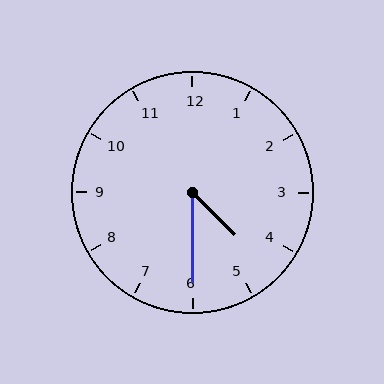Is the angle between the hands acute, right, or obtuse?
It is acute.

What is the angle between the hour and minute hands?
Approximately 45 degrees.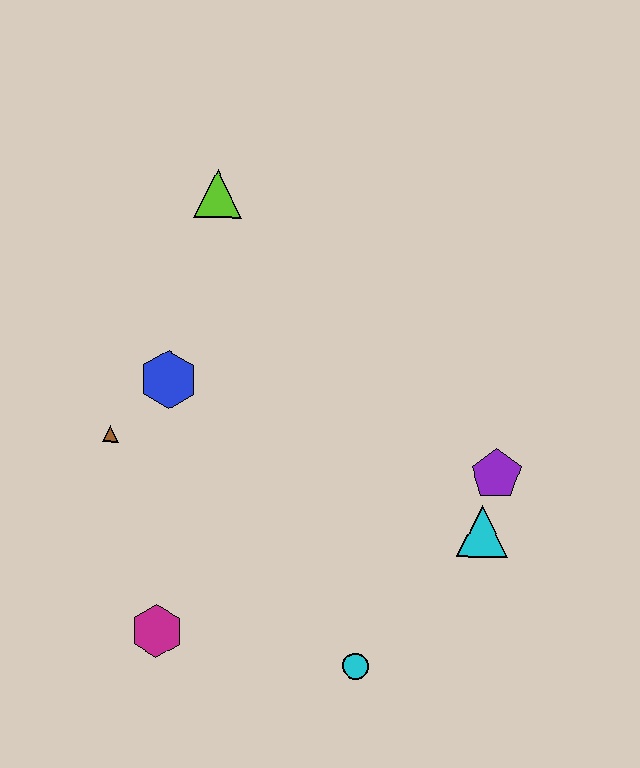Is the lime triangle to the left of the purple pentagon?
Yes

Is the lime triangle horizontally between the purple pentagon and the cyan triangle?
No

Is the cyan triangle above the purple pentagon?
No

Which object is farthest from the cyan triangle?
The lime triangle is farthest from the cyan triangle.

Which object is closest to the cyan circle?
The cyan triangle is closest to the cyan circle.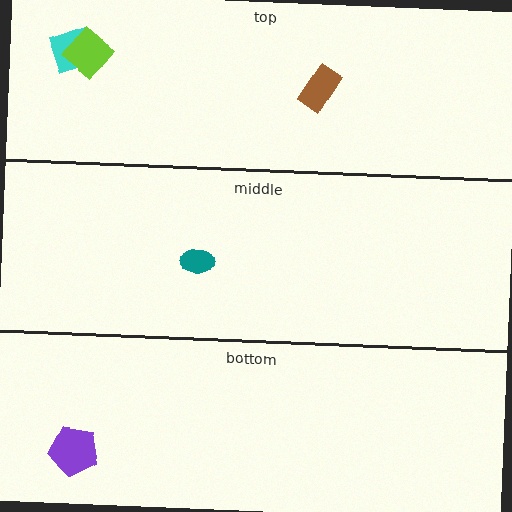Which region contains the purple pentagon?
The bottom region.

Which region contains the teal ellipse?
The middle region.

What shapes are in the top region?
The cyan diamond, the lime diamond, the brown rectangle.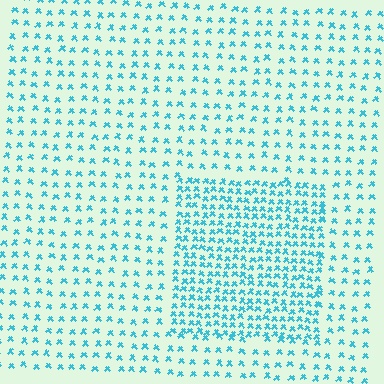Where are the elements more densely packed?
The elements are more densely packed inside the rectangle boundary.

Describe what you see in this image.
The image contains small cyan elements arranged at two different densities. A rectangle-shaped region is visible where the elements are more densely packed than the surrounding area.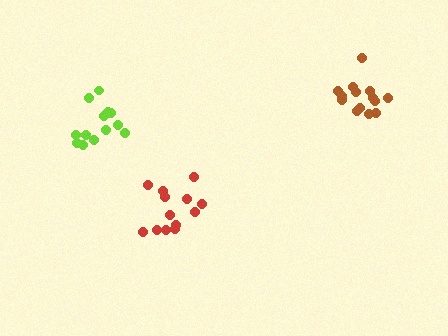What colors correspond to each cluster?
The clusters are colored: lime, red, brown.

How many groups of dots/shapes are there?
There are 3 groups.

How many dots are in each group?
Group 1: 13 dots, Group 2: 13 dots, Group 3: 14 dots (40 total).